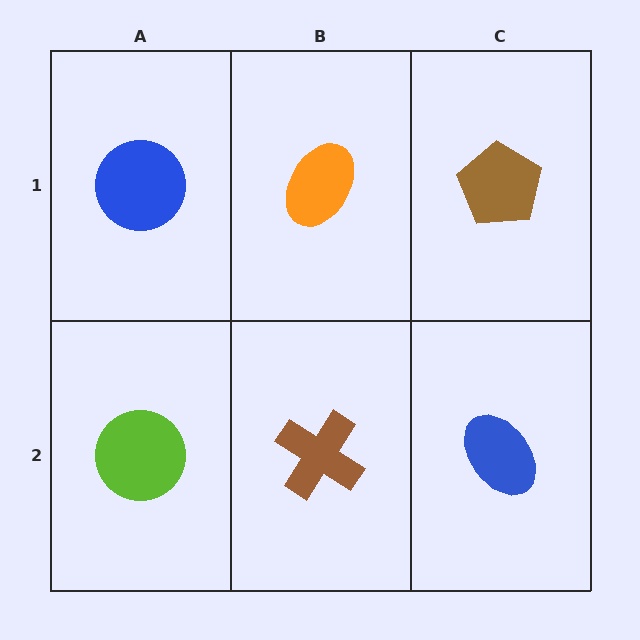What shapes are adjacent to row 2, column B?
An orange ellipse (row 1, column B), a lime circle (row 2, column A), a blue ellipse (row 2, column C).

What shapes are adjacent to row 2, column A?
A blue circle (row 1, column A), a brown cross (row 2, column B).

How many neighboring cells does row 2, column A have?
2.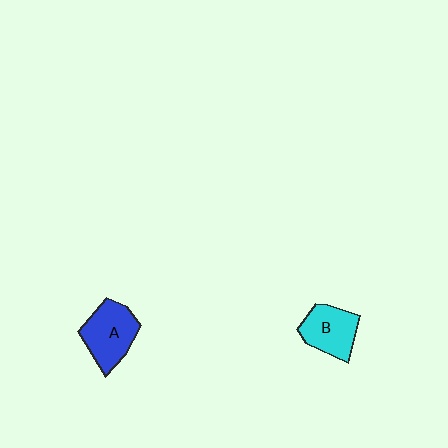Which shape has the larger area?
Shape A (blue).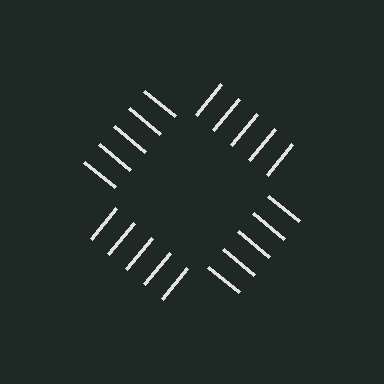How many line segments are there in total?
20 — 5 along each of the 4 edges.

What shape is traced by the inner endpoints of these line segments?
An illusory square — the line segments terminate on its edges but no continuous stroke is drawn.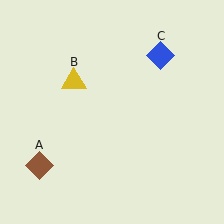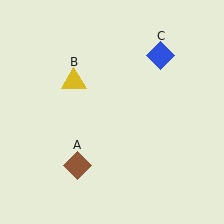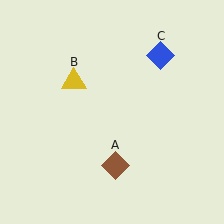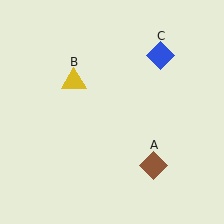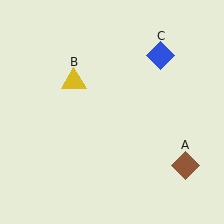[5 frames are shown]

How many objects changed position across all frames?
1 object changed position: brown diamond (object A).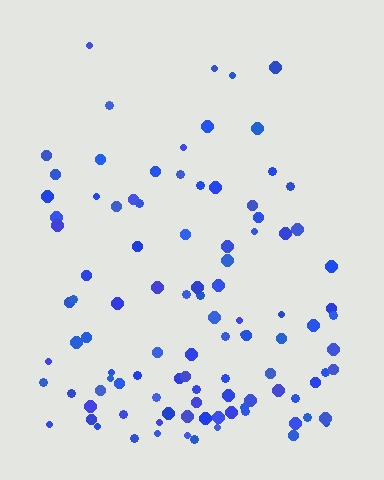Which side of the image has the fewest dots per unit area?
The top.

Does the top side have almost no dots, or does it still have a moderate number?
Still a moderate number, just noticeably fewer than the bottom.